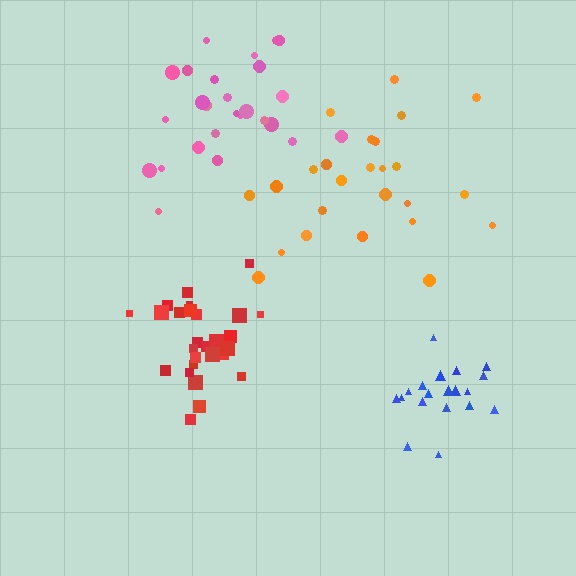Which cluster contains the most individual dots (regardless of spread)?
Red (28).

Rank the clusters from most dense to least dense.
red, blue, pink, orange.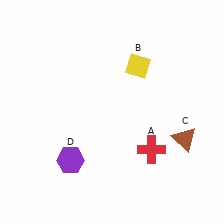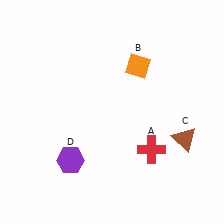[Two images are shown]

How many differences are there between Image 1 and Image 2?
There is 1 difference between the two images.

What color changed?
The diamond (B) changed from yellow in Image 1 to orange in Image 2.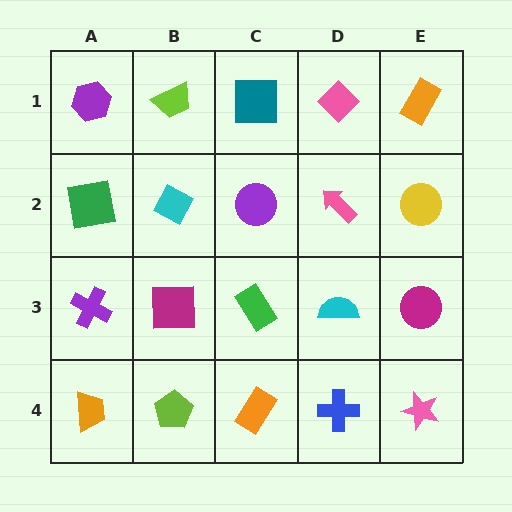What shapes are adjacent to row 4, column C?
A green rectangle (row 3, column C), a lime pentagon (row 4, column B), a blue cross (row 4, column D).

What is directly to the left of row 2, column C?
A cyan diamond.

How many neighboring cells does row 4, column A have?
2.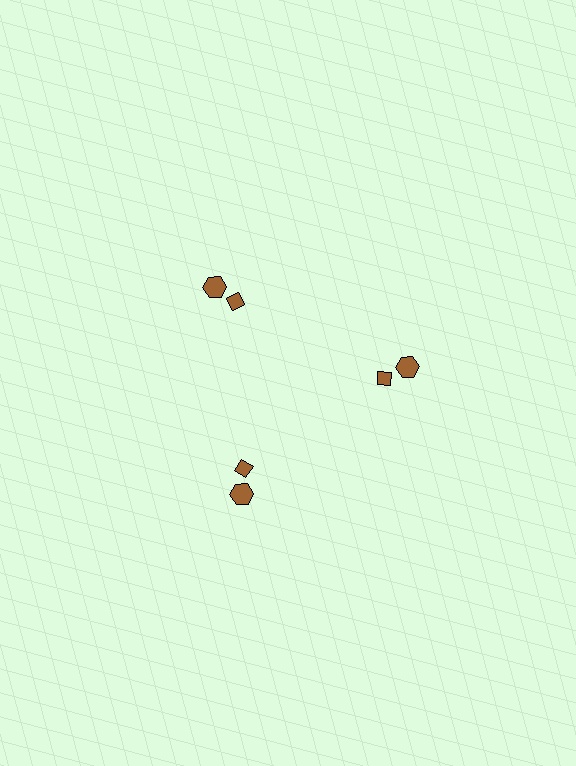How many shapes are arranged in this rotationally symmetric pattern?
There are 6 shapes, arranged in 3 groups of 2.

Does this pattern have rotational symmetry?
Yes, this pattern has 3-fold rotational symmetry. It looks the same after rotating 120 degrees around the center.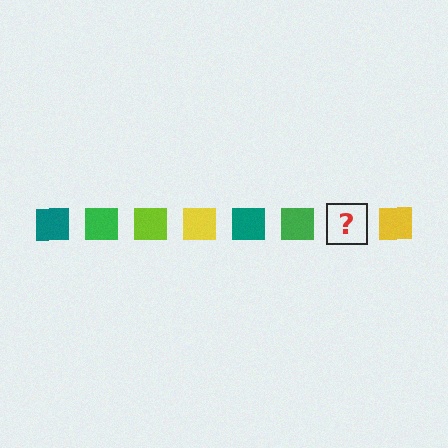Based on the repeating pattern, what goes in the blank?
The blank should be a lime square.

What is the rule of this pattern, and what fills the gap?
The rule is that the pattern cycles through teal, green, lime, yellow squares. The gap should be filled with a lime square.